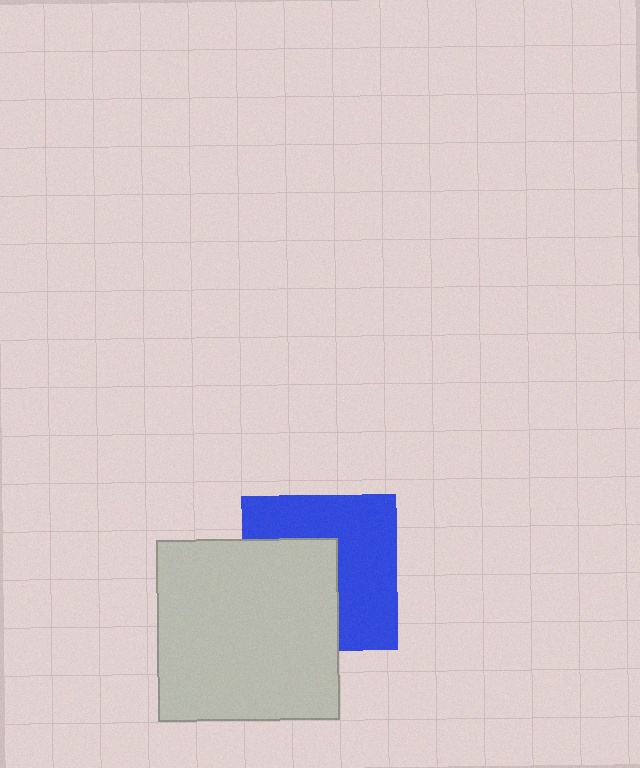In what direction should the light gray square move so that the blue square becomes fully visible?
The light gray square should move left. That is the shortest direction to clear the overlap and leave the blue square fully visible.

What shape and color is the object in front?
The object in front is a light gray square.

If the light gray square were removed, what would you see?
You would see the complete blue square.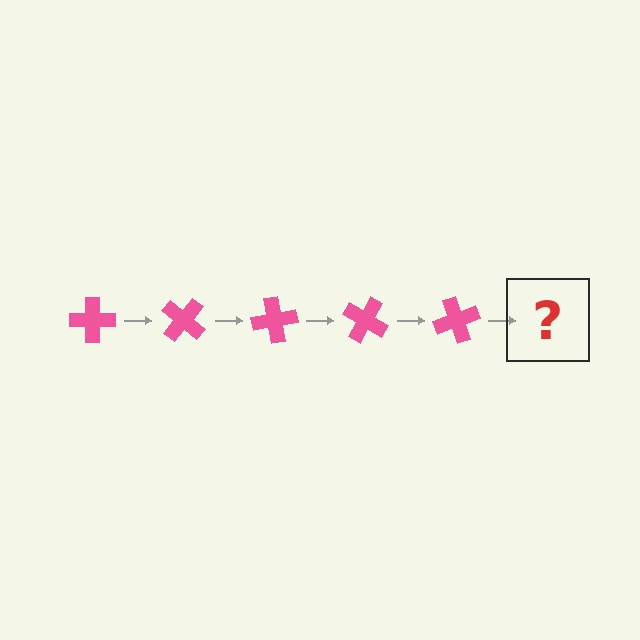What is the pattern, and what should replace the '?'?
The pattern is that the cross rotates 40 degrees each step. The '?' should be a pink cross rotated 200 degrees.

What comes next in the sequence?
The next element should be a pink cross rotated 200 degrees.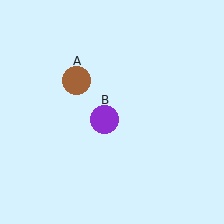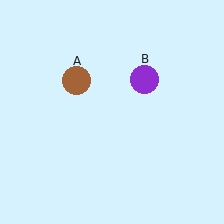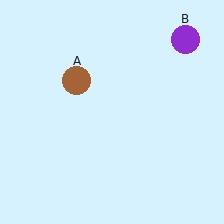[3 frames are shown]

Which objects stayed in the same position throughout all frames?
Brown circle (object A) remained stationary.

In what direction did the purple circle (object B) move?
The purple circle (object B) moved up and to the right.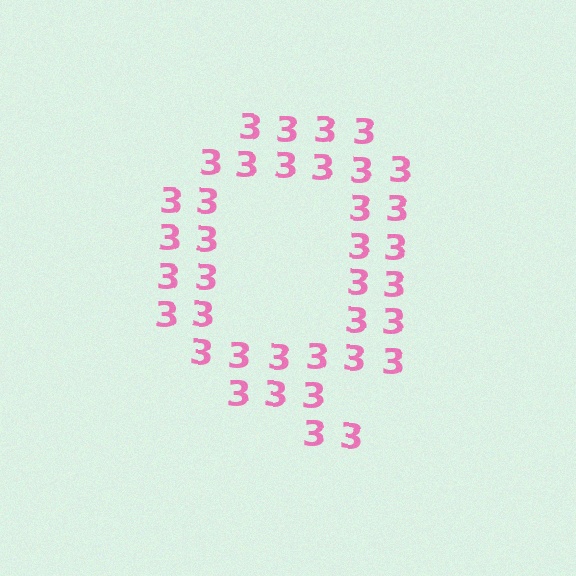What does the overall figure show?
The overall figure shows the letter Q.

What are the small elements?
The small elements are digit 3's.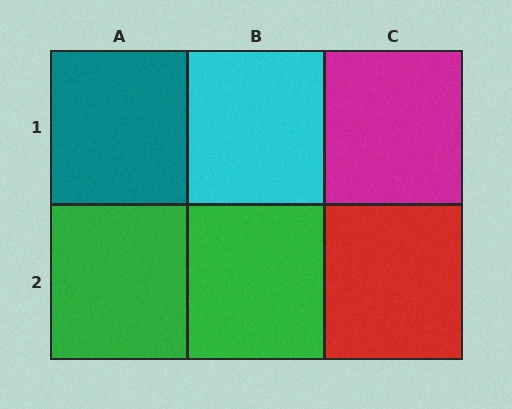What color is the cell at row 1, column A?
Teal.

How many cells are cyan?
1 cell is cyan.